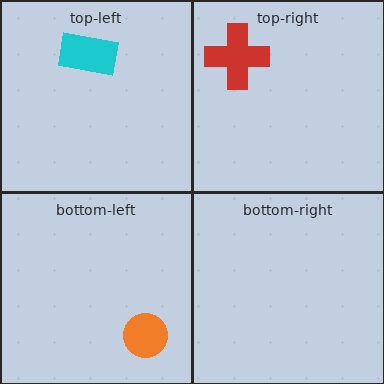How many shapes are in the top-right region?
1.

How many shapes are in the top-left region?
1.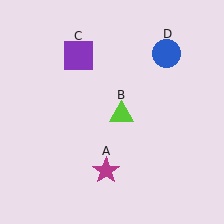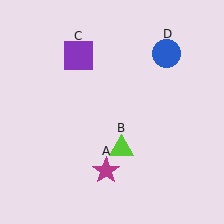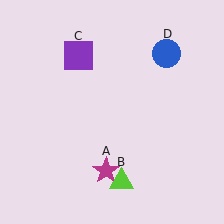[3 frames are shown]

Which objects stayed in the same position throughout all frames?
Magenta star (object A) and purple square (object C) and blue circle (object D) remained stationary.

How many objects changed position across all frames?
1 object changed position: lime triangle (object B).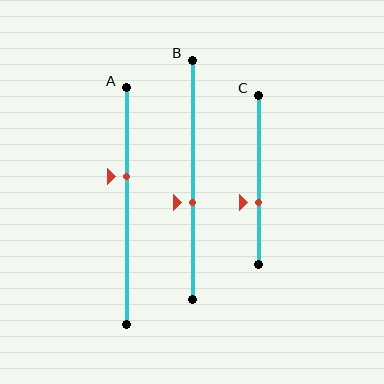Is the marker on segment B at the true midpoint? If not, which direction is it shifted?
No, the marker on segment B is shifted downward by about 10% of the segment length.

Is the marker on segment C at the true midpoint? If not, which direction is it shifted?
No, the marker on segment C is shifted downward by about 13% of the segment length.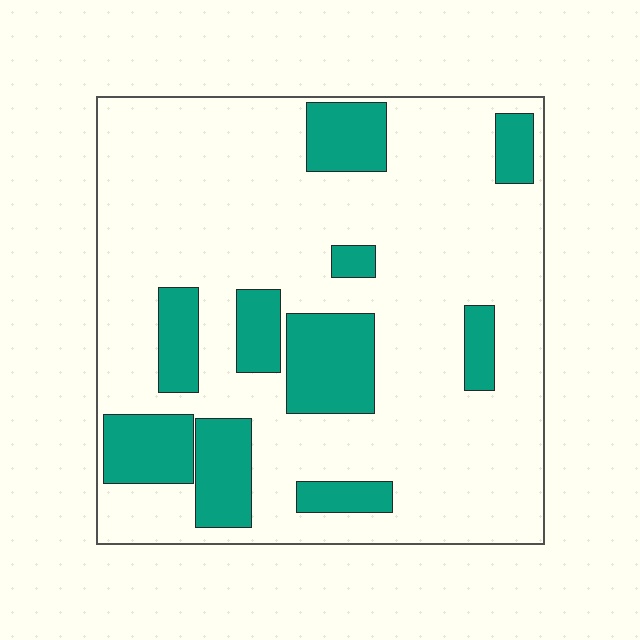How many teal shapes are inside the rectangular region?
10.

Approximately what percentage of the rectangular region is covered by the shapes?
Approximately 25%.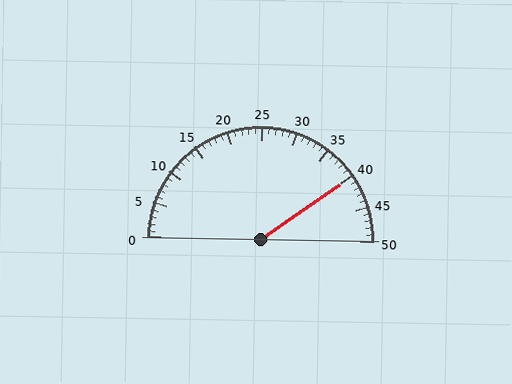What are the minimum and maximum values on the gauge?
The gauge ranges from 0 to 50.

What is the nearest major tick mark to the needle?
The nearest major tick mark is 40.